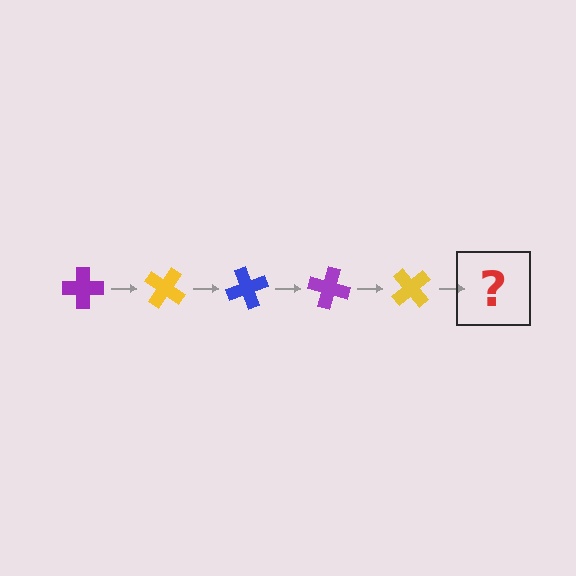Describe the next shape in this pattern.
It should be a blue cross, rotated 175 degrees from the start.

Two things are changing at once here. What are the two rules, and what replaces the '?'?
The two rules are that it rotates 35 degrees each step and the color cycles through purple, yellow, and blue. The '?' should be a blue cross, rotated 175 degrees from the start.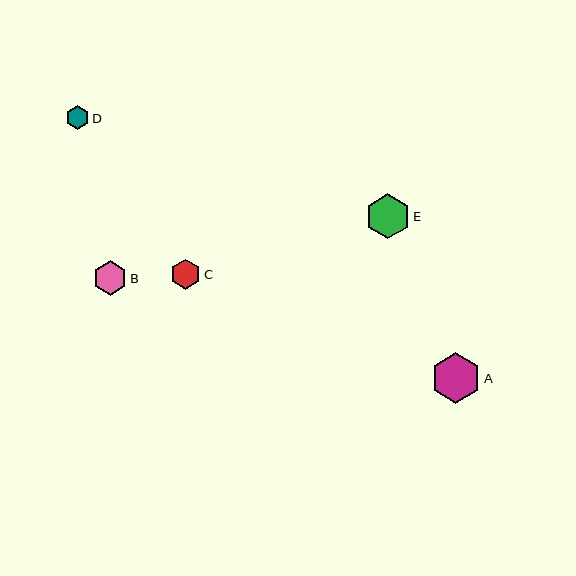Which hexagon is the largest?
Hexagon A is the largest with a size of approximately 50 pixels.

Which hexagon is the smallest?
Hexagon D is the smallest with a size of approximately 24 pixels.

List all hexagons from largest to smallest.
From largest to smallest: A, E, B, C, D.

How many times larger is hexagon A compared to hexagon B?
Hexagon A is approximately 1.5 times the size of hexagon B.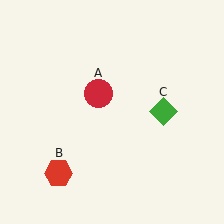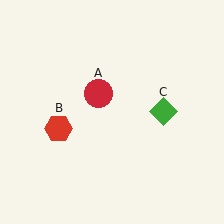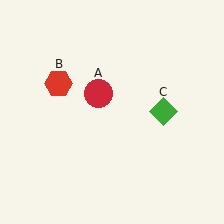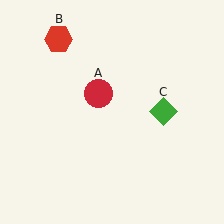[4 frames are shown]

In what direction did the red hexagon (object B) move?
The red hexagon (object B) moved up.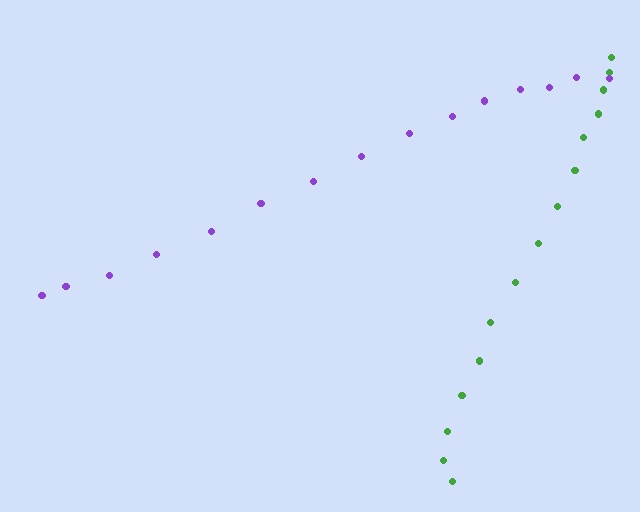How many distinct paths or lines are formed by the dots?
There are 2 distinct paths.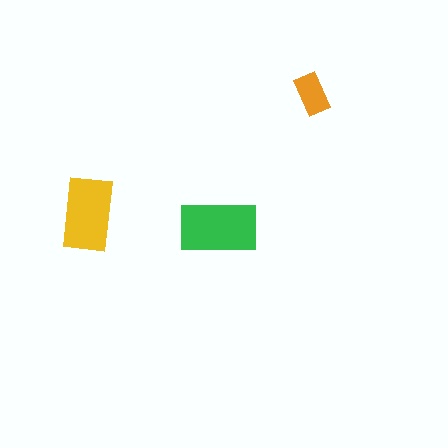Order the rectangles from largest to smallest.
the green one, the yellow one, the orange one.